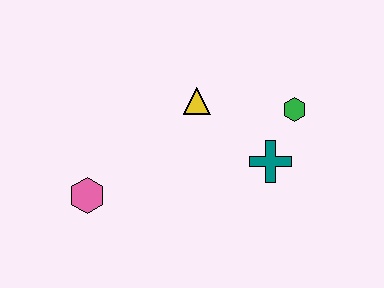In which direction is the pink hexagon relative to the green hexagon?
The pink hexagon is to the left of the green hexagon.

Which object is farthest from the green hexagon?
The pink hexagon is farthest from the green hexagon.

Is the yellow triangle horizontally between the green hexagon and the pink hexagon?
Yes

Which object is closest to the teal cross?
The green hexagon is closest to the teal cross.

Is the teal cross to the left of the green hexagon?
Yes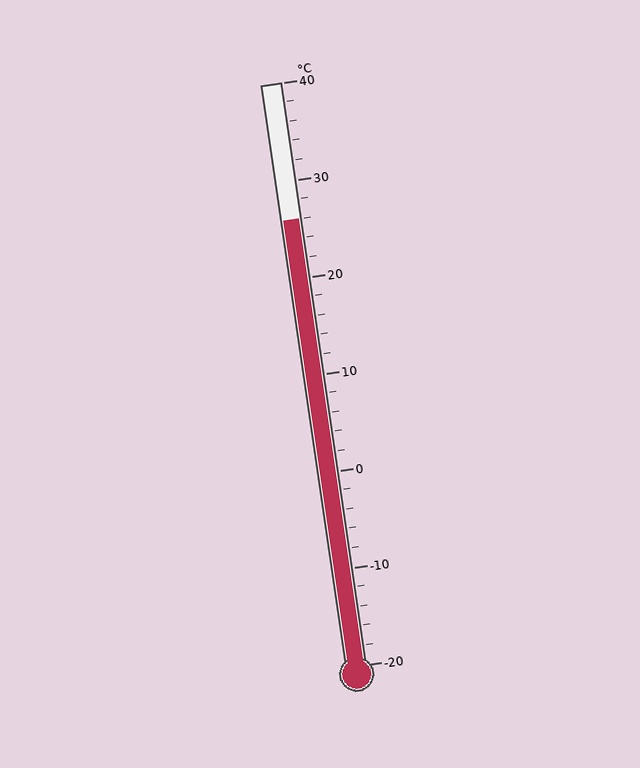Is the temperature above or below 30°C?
The temperature is below 30°C.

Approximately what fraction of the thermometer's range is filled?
The thermometer is filled to approximately 75% of its range.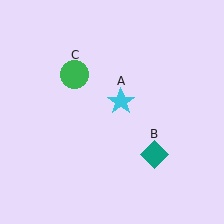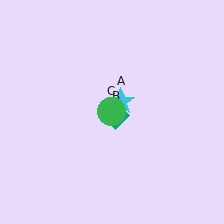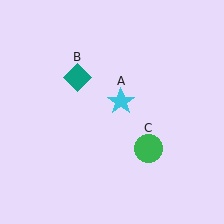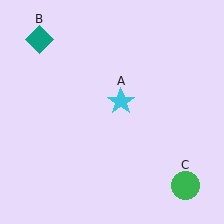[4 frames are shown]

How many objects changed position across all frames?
2 objects changed position: teal diamond (object B), green circle (object C).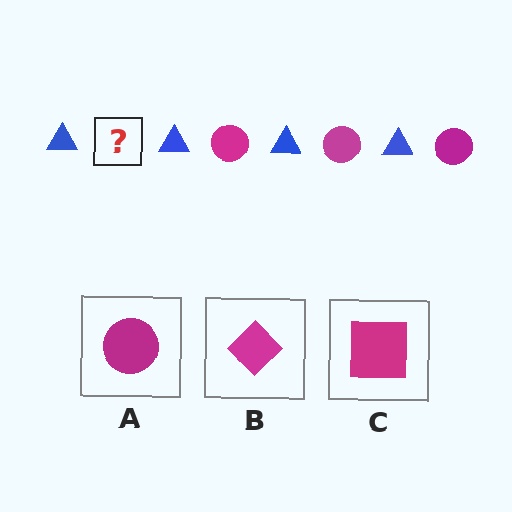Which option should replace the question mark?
Option A.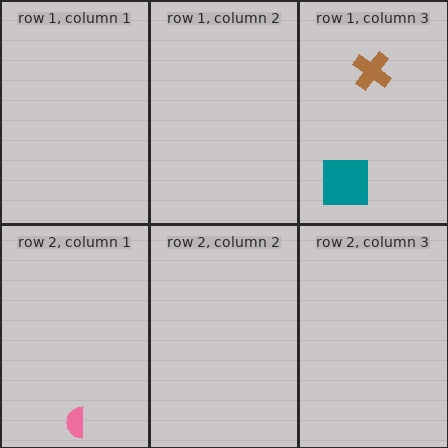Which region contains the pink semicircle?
The row 2, column 1 region.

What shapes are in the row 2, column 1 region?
The pink semicircle.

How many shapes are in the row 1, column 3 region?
2.